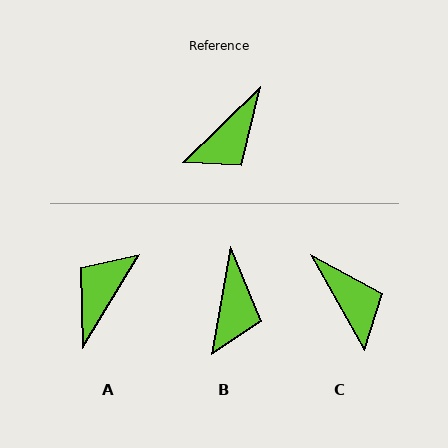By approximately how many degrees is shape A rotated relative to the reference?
Approximately 165 degrees clockwise.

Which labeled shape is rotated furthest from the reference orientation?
A, about 165 degrees away.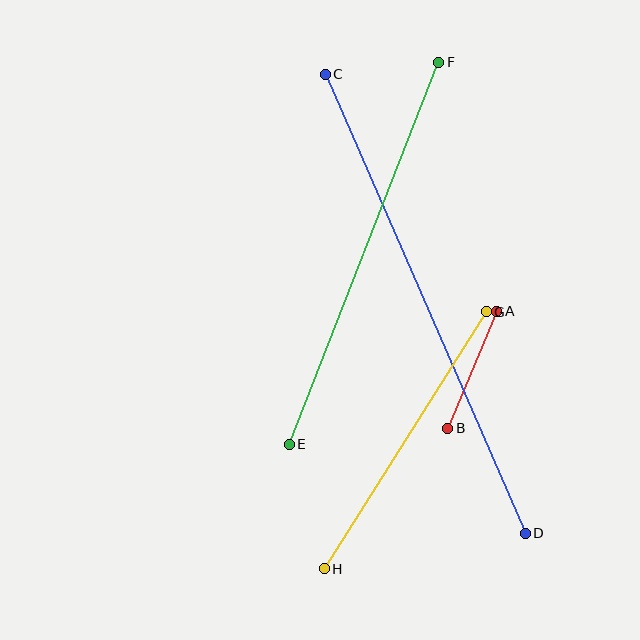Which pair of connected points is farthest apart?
Points C and D are farthest apart.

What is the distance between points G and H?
The distance is approximately 304 pixels.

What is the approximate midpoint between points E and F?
The midpoint is at approximately (364, 253) pixels.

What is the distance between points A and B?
The distance is approximately 127 pixels.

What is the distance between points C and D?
The distance is approximately 501 pixels.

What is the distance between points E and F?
The distance is approximately 410 pixels.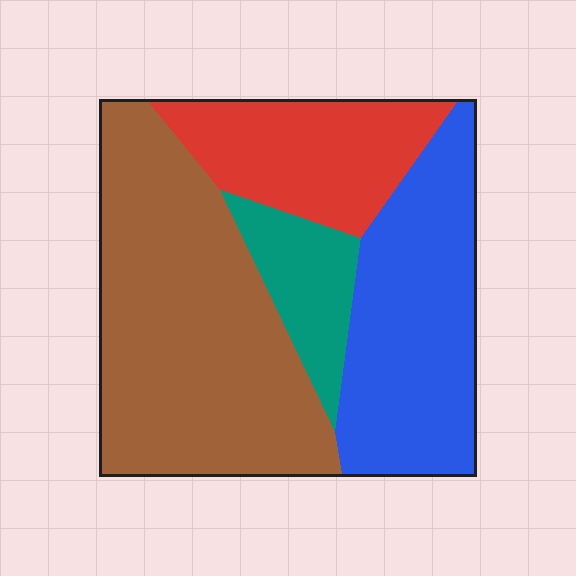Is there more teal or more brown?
Brown.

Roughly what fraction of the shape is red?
Red covers around 20% of the shape.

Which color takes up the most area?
Brown, at roughly 45%.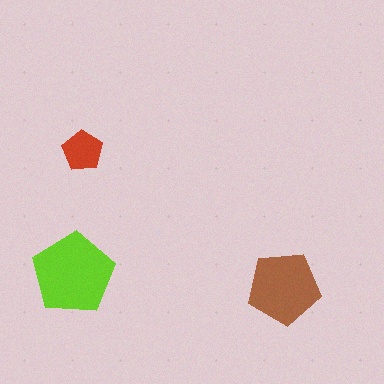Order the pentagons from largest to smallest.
the lime one, the brown one, the red one.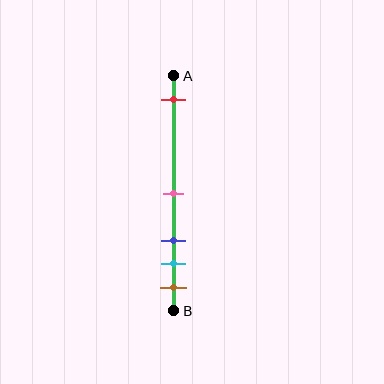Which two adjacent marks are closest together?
The cyan and brown marks are the closest adjacent pair.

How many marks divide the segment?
There are 5 marks dividing the segment.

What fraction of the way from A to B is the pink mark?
The pink mark is approximately 50% (0.5) of the way from A to B.